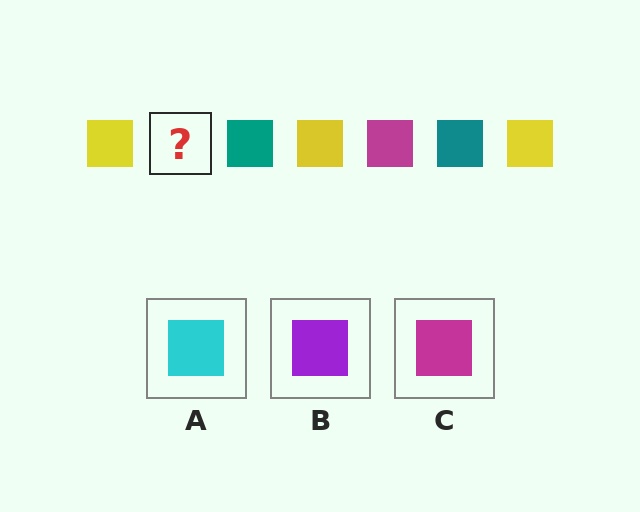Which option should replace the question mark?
Option C.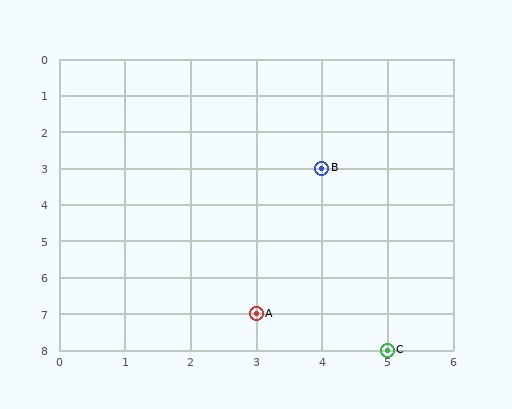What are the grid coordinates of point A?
Point A is at grid coordinates (3, 7).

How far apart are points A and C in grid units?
Points A and C are 2 columns and 1 row apart (about 2.2 grid units diagonally).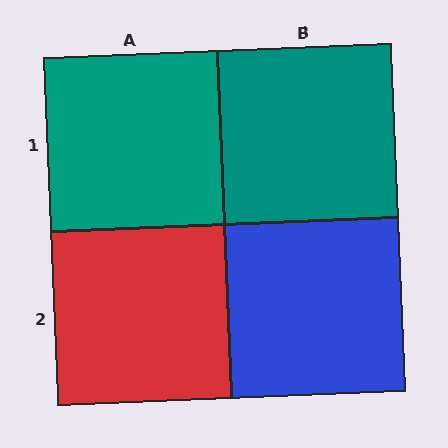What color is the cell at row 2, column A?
Red.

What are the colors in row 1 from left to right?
Teal, teal.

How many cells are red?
1 cell is red.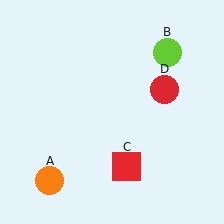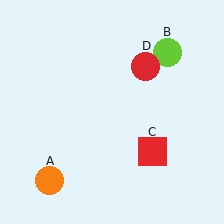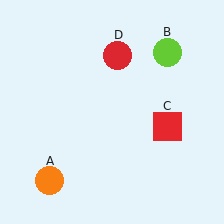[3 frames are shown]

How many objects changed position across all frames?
2 objects changed position: red square (object C), red circle (object D).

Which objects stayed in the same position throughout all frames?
Orange circle (object A) and lime circle (object B) remained stationary.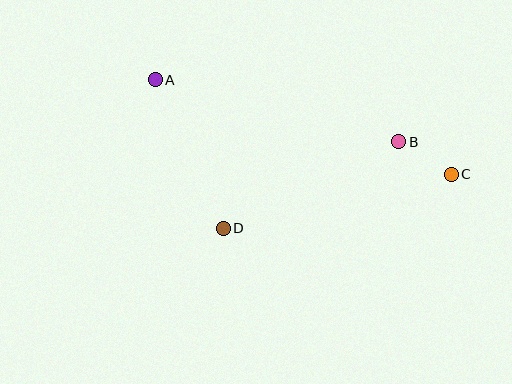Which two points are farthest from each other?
Points A and C are farthest from each other.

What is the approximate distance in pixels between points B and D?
The distance between B and D is approximately 196 pixels.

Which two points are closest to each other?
Points B and C are closest to each other.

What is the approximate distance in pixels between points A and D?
The distance between A and D is approximately 163 pixels.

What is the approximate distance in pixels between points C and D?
The distance between C and D is approximately 234 pixels.